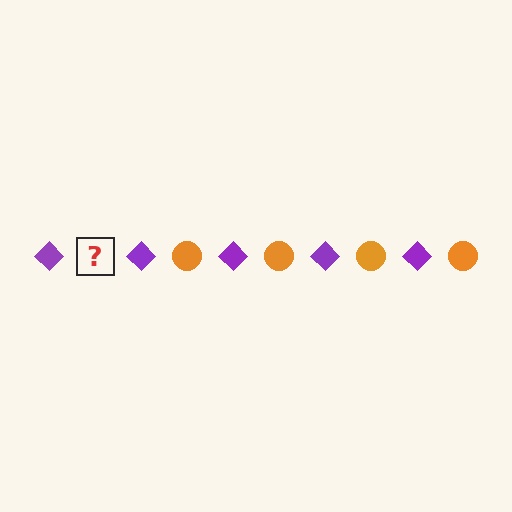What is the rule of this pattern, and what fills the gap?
The rule is that the pattern alternates between purple diamond and orange circle. The gap should be filled with an orange circle.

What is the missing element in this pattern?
The missing element is an orange circle.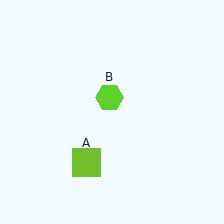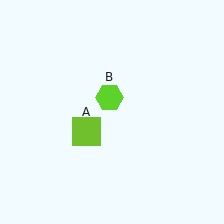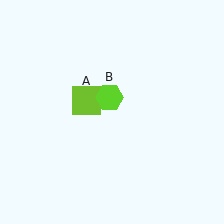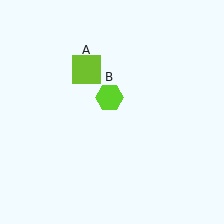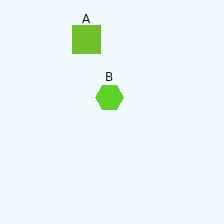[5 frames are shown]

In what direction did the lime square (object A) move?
The lime square (object A) moved up.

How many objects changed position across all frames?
1 object changed position: lime square (object A).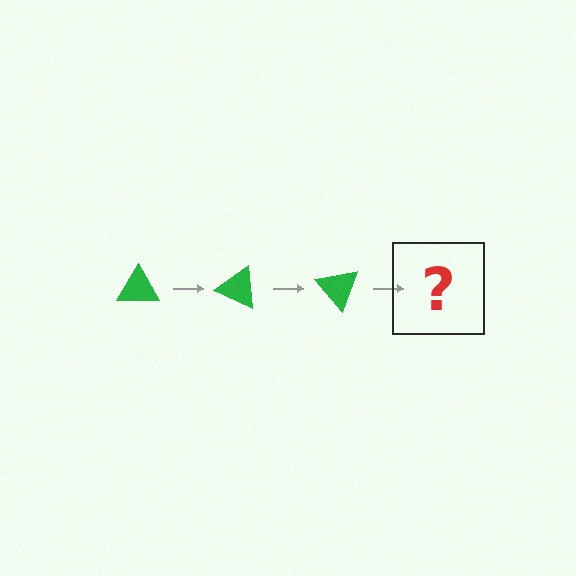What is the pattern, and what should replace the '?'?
The pattern is that the triangle rotates 25 degrees each step. The '?' should be a green triangle rotated 75 degrees.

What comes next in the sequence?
The next element should be a green triangle rotated 75 degrees.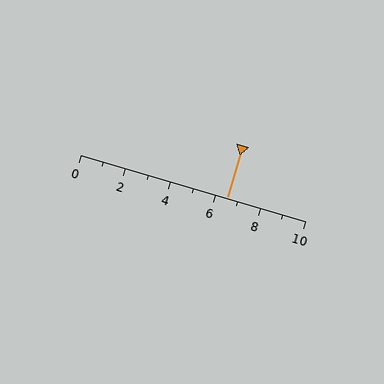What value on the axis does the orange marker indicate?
The marker indicates approximately 6.5.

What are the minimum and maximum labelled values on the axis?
The axis runs from 0 to 10.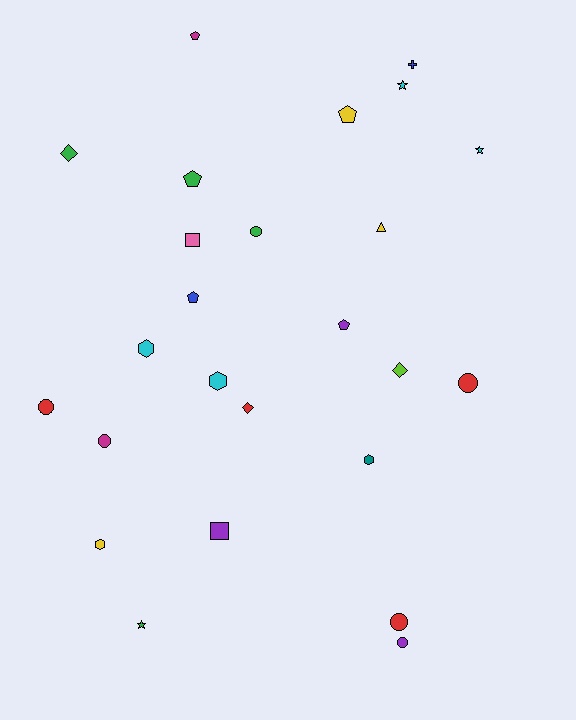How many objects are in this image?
There are 25 objects.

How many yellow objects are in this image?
There are 3 yellow objects.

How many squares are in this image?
There are 2 squares.